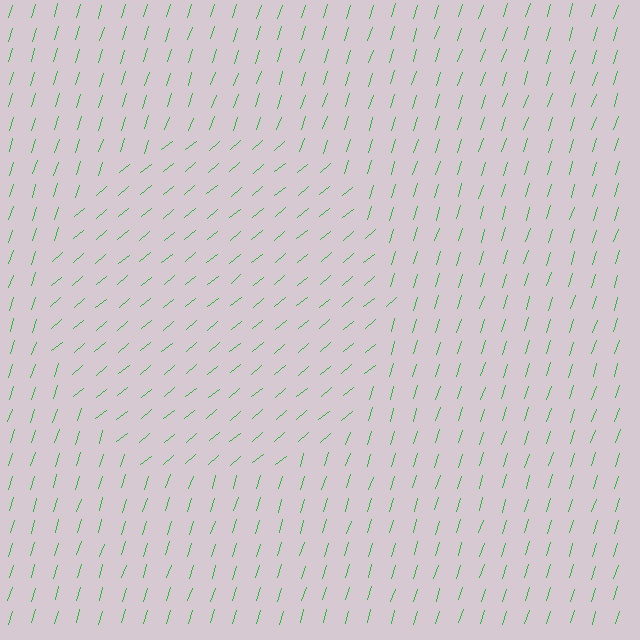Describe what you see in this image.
The image is filled with small green line segments. A circle region in the image has lines oriented differently from the surrounding lines, creating a visible texture boundary.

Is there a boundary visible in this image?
Yes, there is a texture boundary formed by a change in line orientation.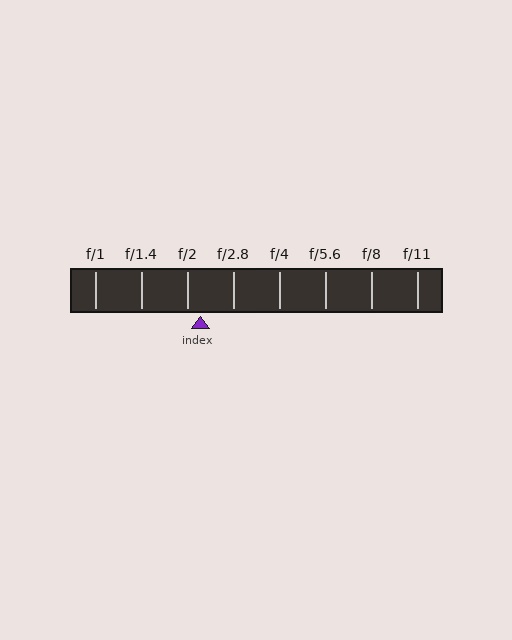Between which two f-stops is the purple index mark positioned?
The index mark is between f/2 and f/2.8.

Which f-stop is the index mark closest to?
The index mark is closest to f/2.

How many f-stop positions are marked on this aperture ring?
There are 8 f-stop positions marked.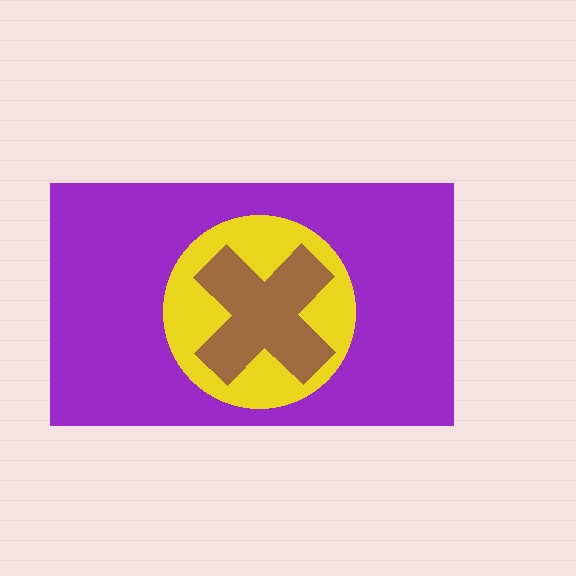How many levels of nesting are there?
3.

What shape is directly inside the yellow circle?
The brown cross.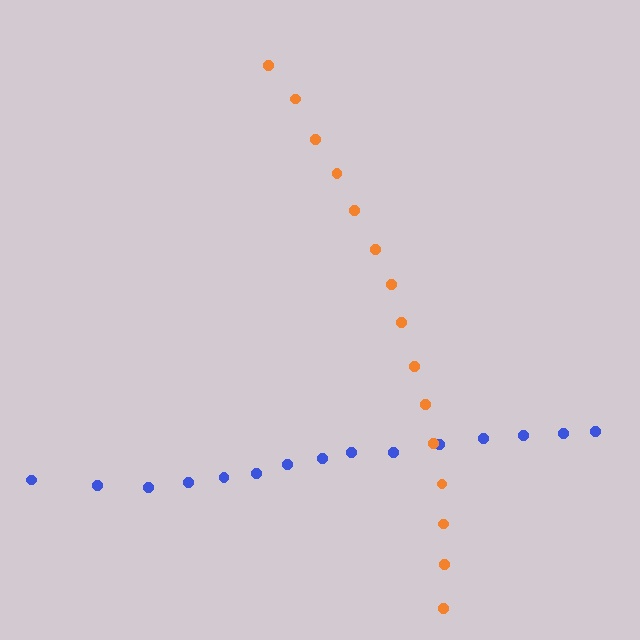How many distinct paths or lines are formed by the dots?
There are 2 distinct paths.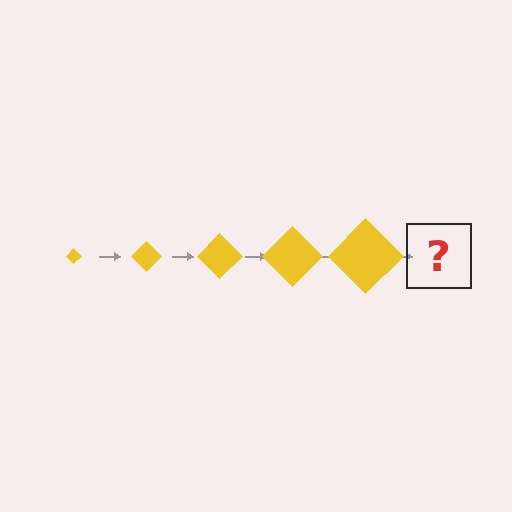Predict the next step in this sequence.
The next step is a yellow diamond, larger than the previous one.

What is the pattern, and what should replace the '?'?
The pattern is that the diamond gets progressively larger each step. The '?' should be a yellow diamond, larger than the previous one.